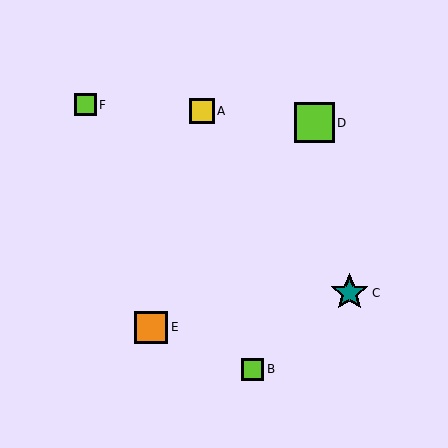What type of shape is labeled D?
Shape D is a lime square.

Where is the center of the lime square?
The center of the lime square is at (314, 123).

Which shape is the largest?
The lime square (labeled D) is the largest.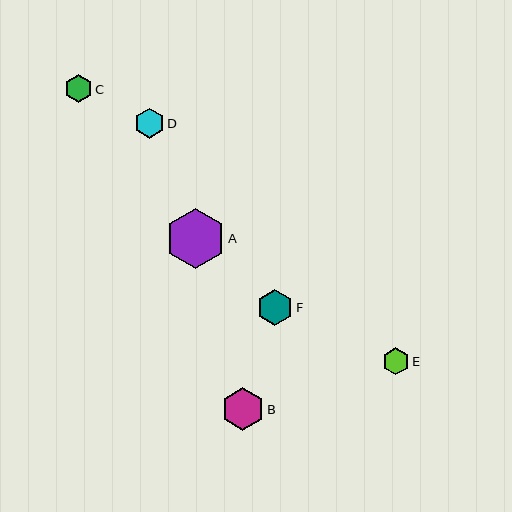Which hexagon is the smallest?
Hexagon E is the smallest with a size of approximately 27 pixels.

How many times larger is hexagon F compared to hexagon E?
Hexagon F is approximately 1.3 times the size of hexagon E.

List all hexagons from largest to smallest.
From largest to smallest: A, B, F, D, C, E.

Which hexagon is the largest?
Hexagon A is the largest with a size of approximately 59 pixels.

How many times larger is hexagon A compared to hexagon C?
Hexagon A is approximately 2.2 times the size of hexagon C.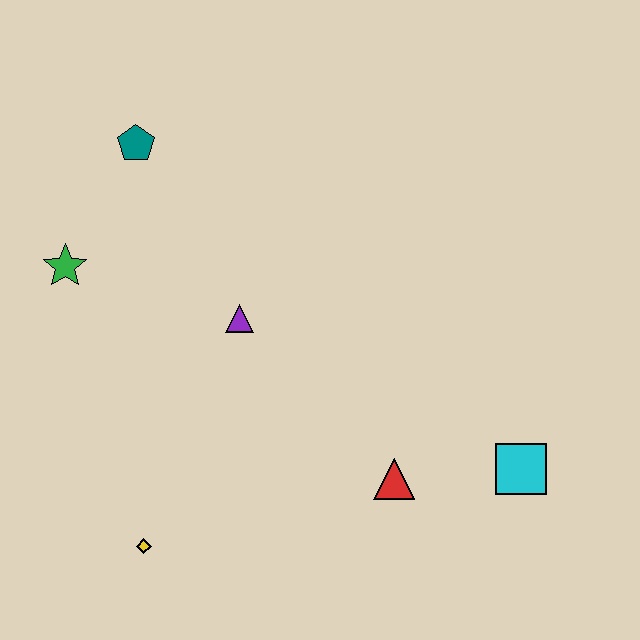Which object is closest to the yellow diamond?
The purple triangle is closest to the yellow diamond.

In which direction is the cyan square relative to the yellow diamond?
The cyan square is to the right of the yellow diamond.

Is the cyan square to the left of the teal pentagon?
No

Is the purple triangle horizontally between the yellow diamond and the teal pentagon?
No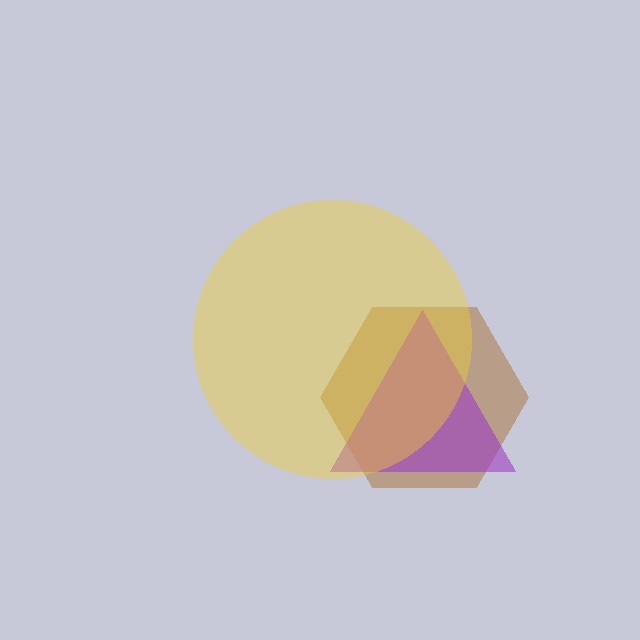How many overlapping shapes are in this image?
There are 3 overlapping shapes in the image.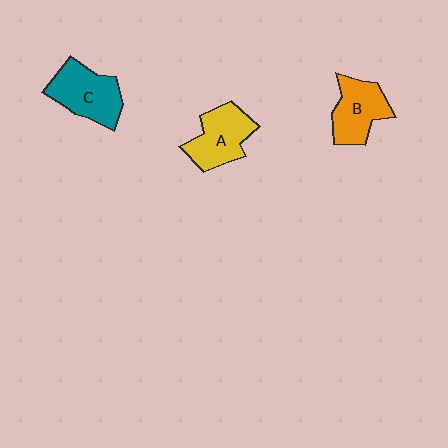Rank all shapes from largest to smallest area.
From largest to smallest: C (teal), A (yellow), B (orange).